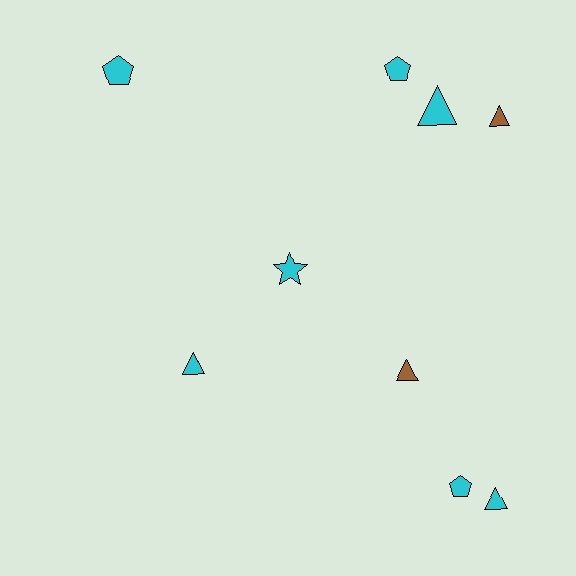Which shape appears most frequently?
Triangle, with 5 objects.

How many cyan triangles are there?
There are 3 cyan triangles.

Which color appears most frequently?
Cyan, with 7 objects.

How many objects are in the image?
There are 9 objects.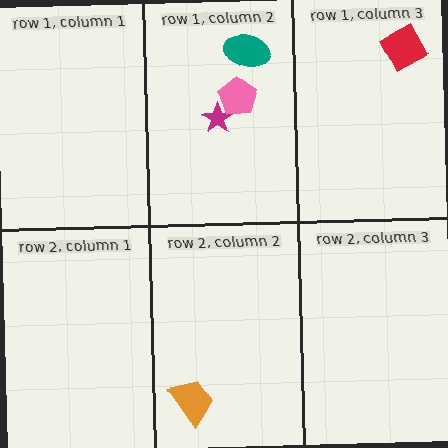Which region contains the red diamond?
The row 1, column 3 region.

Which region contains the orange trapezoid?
The row 2, column 2 region.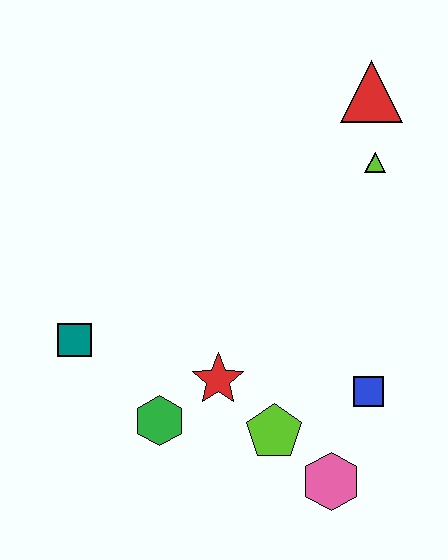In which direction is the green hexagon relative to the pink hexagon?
The green hexagon is to the left of the pink hexagon.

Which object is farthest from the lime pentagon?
The red triangle is farthest from the lime pentagon.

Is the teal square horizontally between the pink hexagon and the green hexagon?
No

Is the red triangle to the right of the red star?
Yes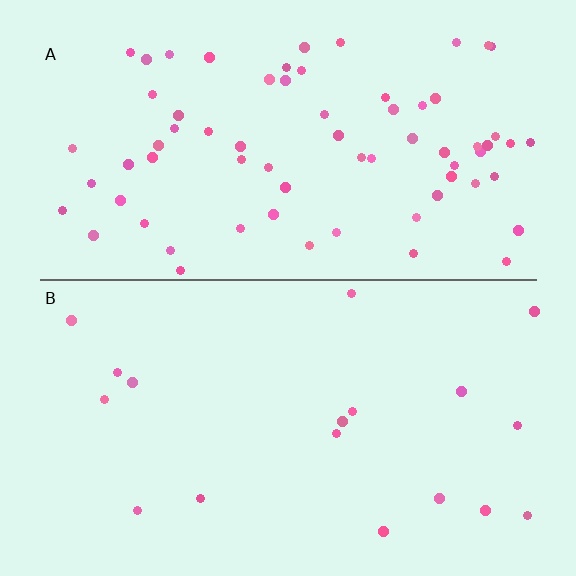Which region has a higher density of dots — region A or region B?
A (the top).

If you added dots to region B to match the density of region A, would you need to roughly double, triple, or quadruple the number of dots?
Approximately quadruple.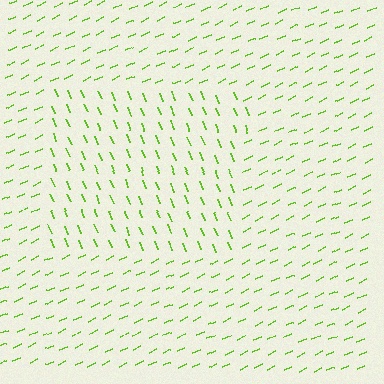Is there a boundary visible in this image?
Yes, there is a texture boundary formed by a change in line orientation.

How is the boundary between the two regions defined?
The boundary is defined purely by a change in line orientation (approximately 87 degrees difference). All lines are the same color and thickness.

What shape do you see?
I see a rectangle.